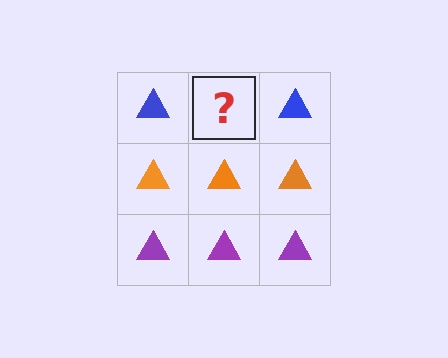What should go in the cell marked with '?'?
The missing cell should contain a blue triangle.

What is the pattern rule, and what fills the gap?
The rule is that each row has a consistent color. The gap should be filled with a blue triangle.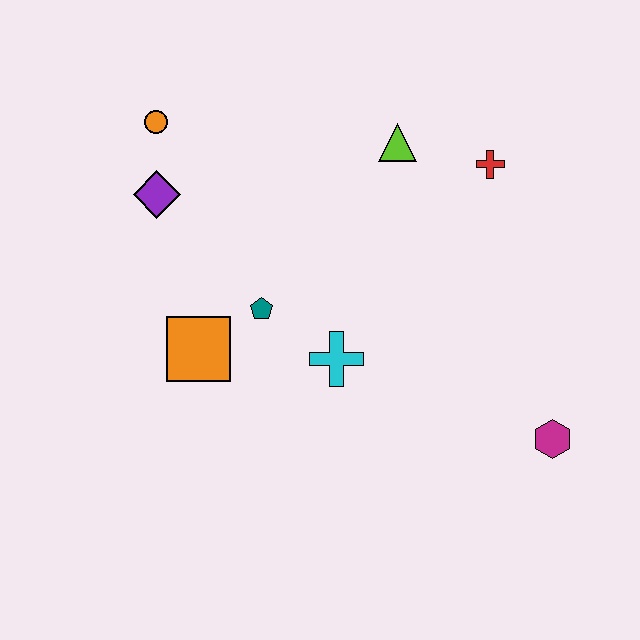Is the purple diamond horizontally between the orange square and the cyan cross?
No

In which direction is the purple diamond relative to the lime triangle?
The purple diamond is to the left of the lime triangle.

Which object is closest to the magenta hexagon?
The cyan cross is closest to the magenta hexagon.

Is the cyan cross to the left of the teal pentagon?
No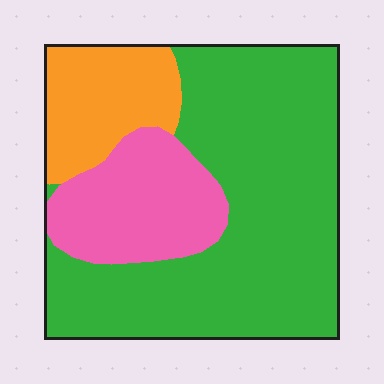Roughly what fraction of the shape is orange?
Orange takes up between a sixth and a third of the shape.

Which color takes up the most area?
Green, at roughly 65%.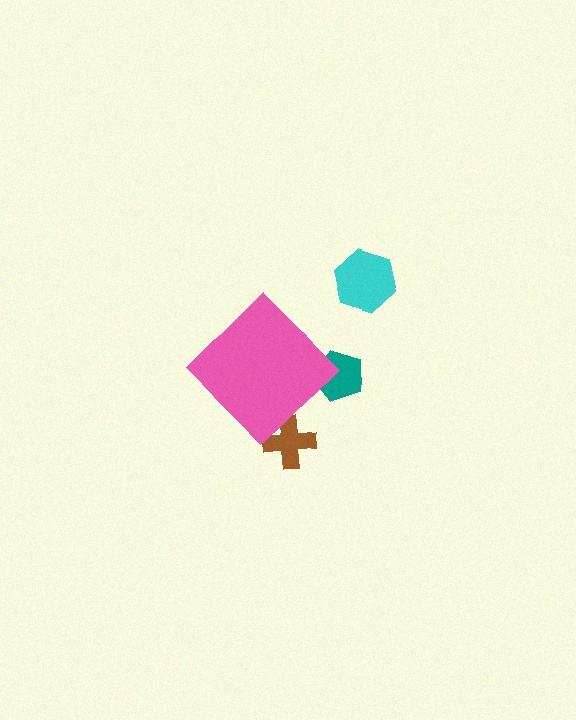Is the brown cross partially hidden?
Yes, the brown cross is partially hidden behind the pink diamond.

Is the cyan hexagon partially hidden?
No, the cyan hexagon is fully visible.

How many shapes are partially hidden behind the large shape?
2 shapes are partially hidden.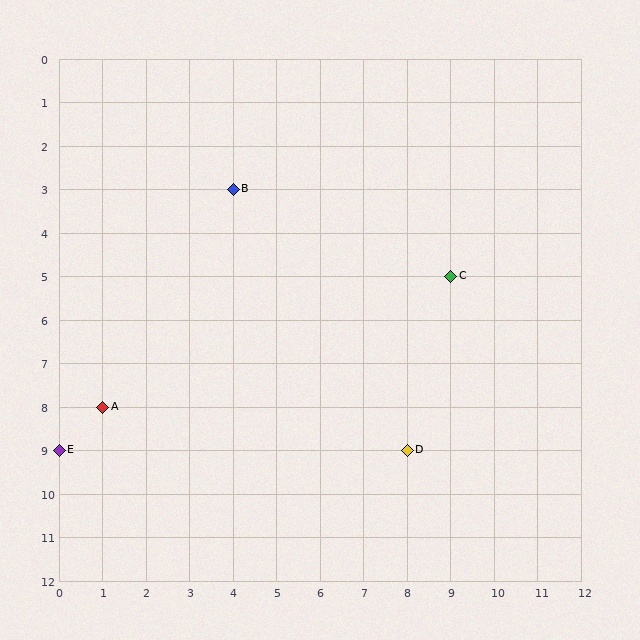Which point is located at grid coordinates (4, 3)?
Point B is at (4, 3).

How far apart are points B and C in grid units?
Points B and C are 5 columns and 2 rows apart (about 5.4 grid units diagonally).